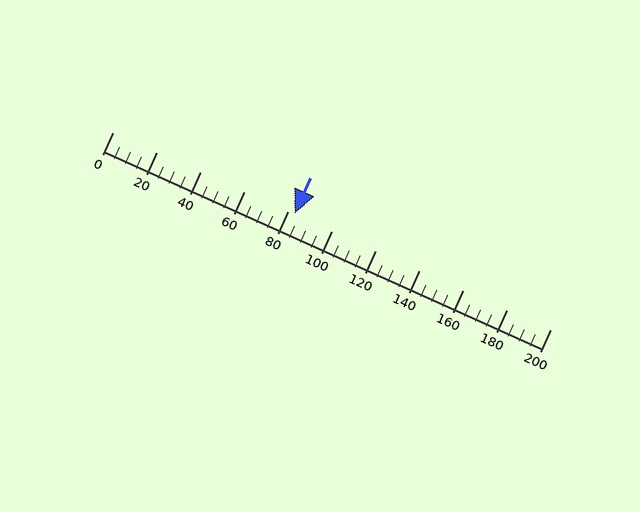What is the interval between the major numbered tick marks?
The major tick marks are spaced 20 units apart.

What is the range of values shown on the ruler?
The ruler shows values from 0 to 200.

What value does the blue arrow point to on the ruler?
The blue arrow points to approximately 83.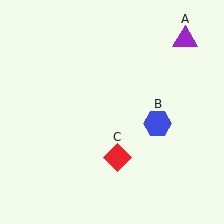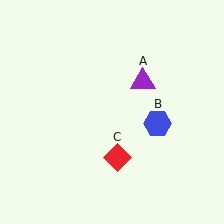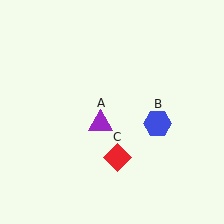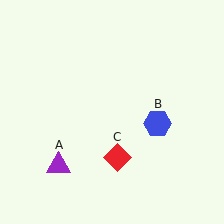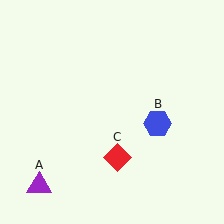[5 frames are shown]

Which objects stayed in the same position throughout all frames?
Blue hexagon (object B) and red diamond (object C) remained stationary.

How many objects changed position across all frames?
1 object changed position: purple triangle (object A).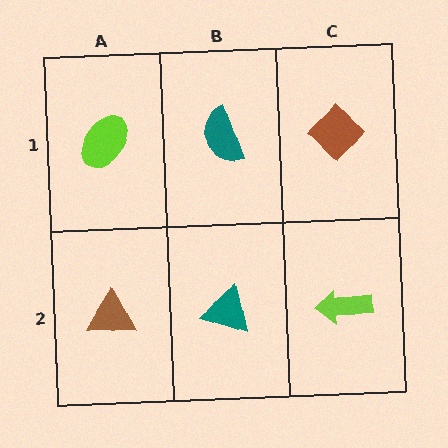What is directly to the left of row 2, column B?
A brown triangle.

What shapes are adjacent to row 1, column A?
A brown triangle (row 2, column A), a teal semicircle (row 1, column B).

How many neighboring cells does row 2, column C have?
2.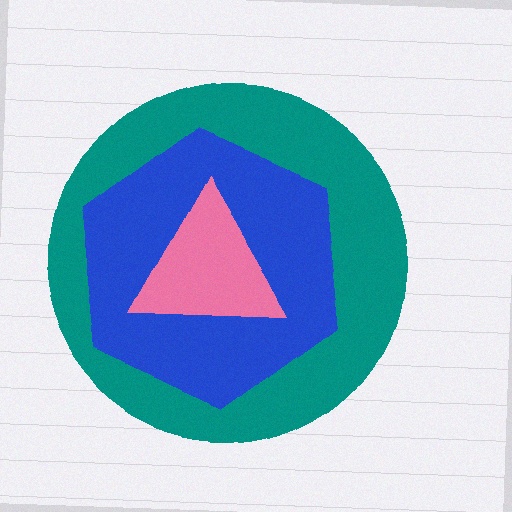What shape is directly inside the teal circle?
The blue hexagon.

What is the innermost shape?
The pink triangle.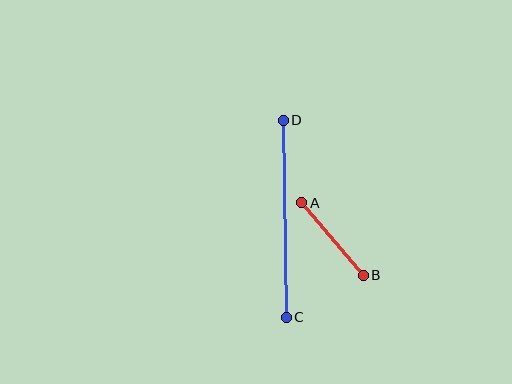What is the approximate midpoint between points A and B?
The midpoint is at approximately (333, 239) pixels.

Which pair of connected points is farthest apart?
Points C and D are farthest apart.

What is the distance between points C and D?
The distance is approximately 197 pixels.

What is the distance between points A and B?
The distance is approximately 96 pixels.